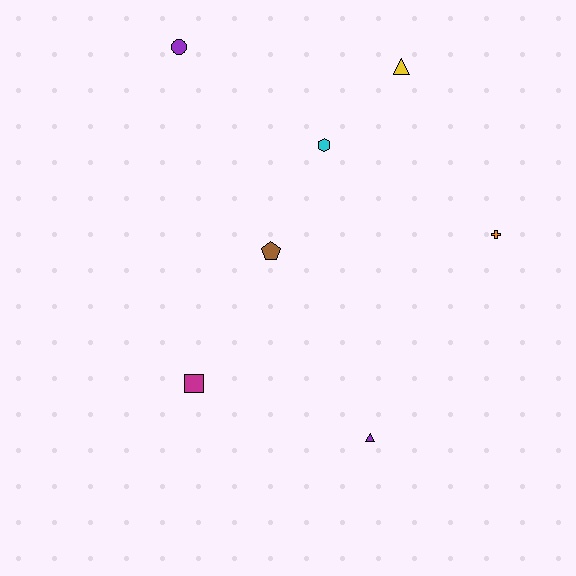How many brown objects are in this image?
There is 1 brown object.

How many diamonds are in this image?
There are no diamonds.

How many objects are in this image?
There are 7 objects.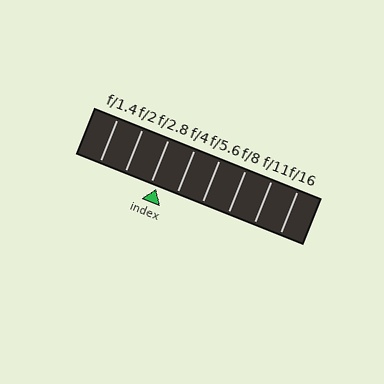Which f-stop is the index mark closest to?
The index mark is closest to f/2.8.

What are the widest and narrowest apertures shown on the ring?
The widest aperture shown is f/1.4 and the narrowest is f/16.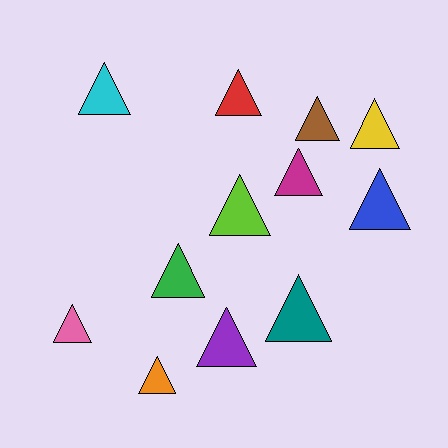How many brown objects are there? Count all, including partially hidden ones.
There is 1 brown object.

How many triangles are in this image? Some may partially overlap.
There are 12 triangles.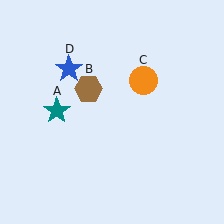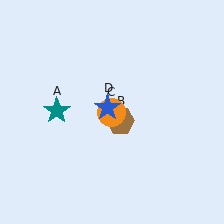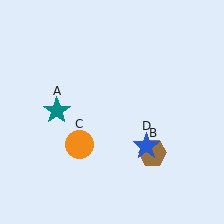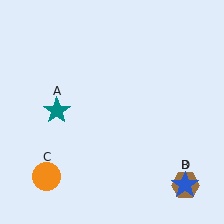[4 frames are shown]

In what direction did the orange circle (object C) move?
The orange circle (object C) moved down and to the left.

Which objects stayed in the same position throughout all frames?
Teal star (object A) remained stationary.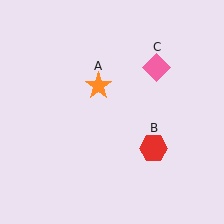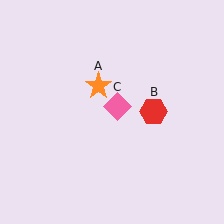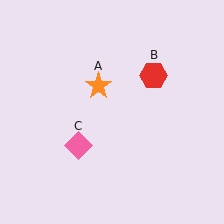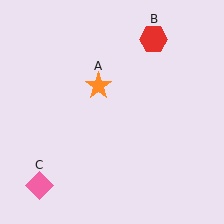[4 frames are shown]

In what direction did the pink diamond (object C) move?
The pink diamond (object C) moved down and to the left.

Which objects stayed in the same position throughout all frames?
Orange star (object A) remained stationary.